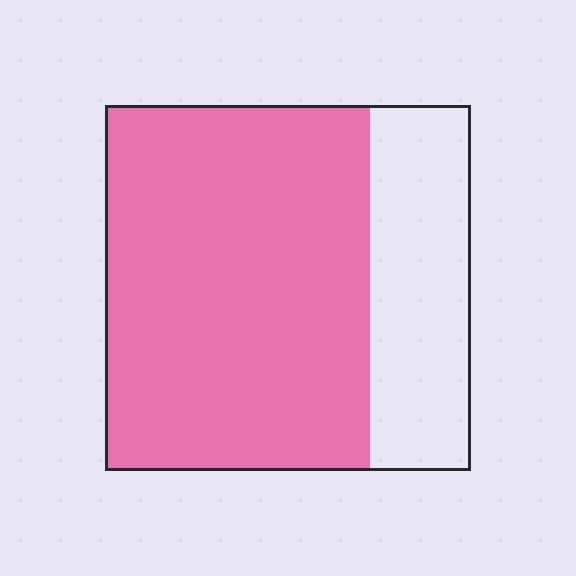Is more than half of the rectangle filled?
Yes.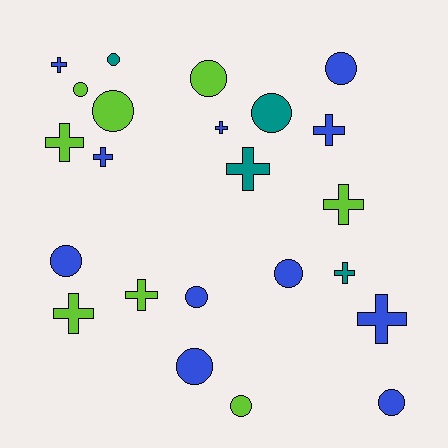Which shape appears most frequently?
Circle, with 12 objects.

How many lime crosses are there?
There are 4 lime crosses.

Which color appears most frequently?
Blue, with 11 objects.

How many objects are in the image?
There are 23 objects.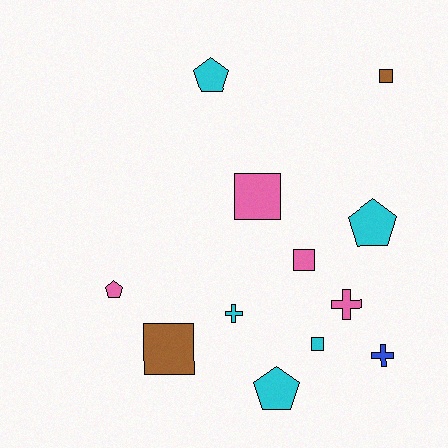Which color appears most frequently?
Cyan, with 5 objects.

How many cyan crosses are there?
There is 1 cyan cross.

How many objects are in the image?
There are 12 objects.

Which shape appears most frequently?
Square, with 5 objects.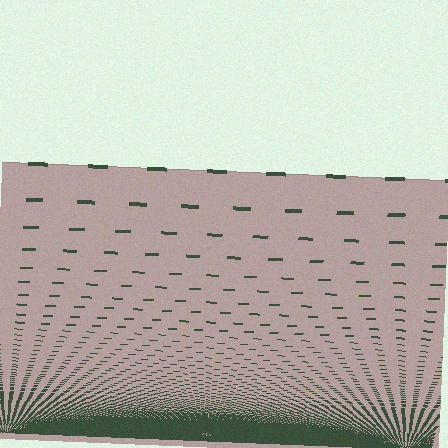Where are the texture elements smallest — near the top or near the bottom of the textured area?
Near the bottom.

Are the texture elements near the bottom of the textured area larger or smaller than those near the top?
Smaller. The gradient is inverted — elements near the bottom are smaller and denser.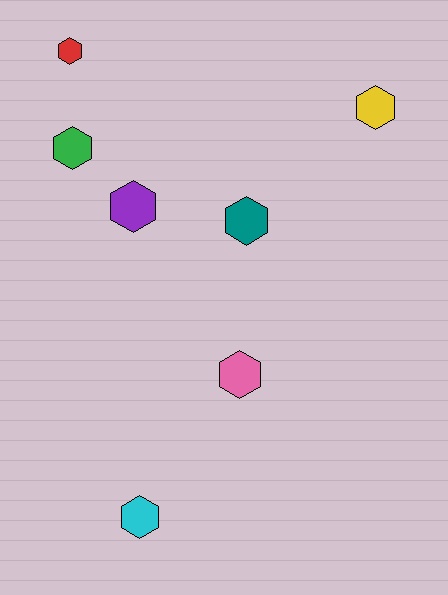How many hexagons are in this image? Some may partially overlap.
There are 7 hexagons.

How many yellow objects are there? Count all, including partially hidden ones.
There is 1 yellow object.